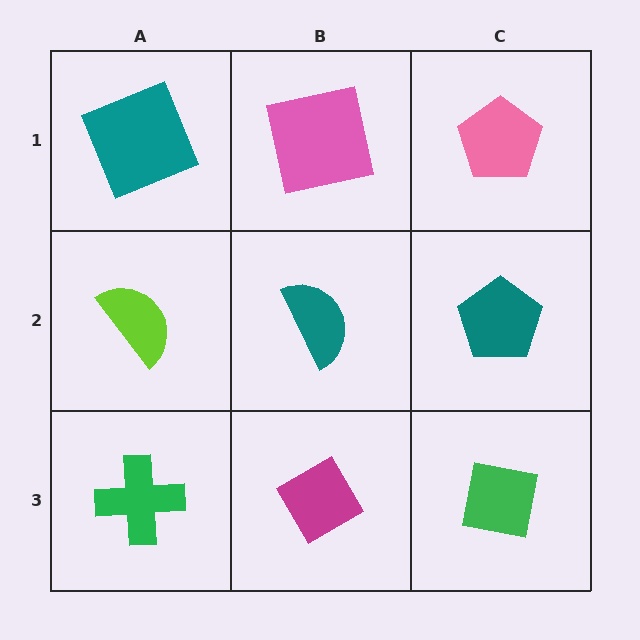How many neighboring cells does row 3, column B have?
3.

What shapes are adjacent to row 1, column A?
A lime semicircle (row 2, column A), a pink square (row 1, column B).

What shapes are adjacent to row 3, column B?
A teal semicircle (row 2, column B), a green cross (row 3, column A), a green square (row 3, column C).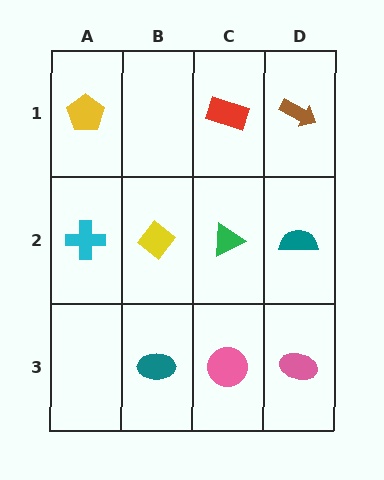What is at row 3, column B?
A teal ellipse.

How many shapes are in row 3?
3 shapes.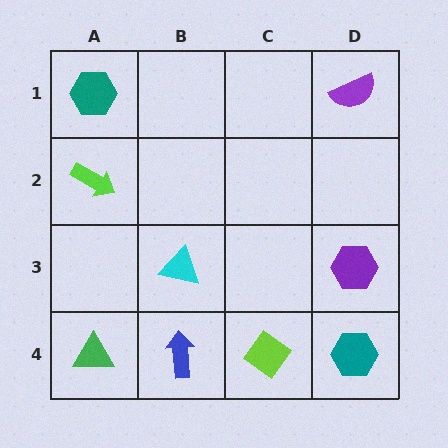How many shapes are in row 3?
2 shapes.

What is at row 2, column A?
A lime arrow.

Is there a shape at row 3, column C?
No, that cell is empty.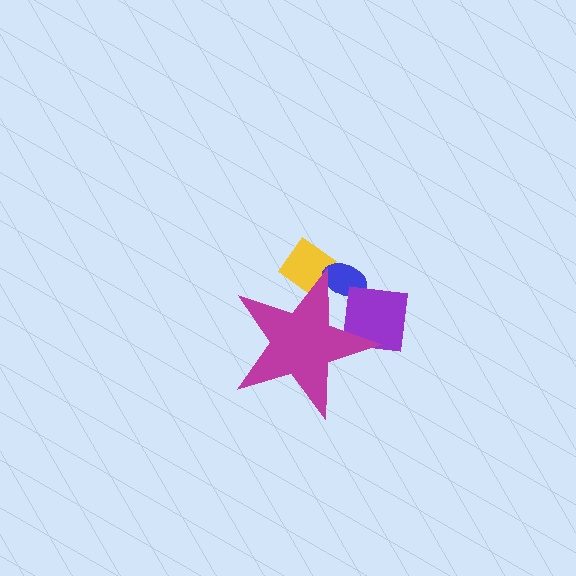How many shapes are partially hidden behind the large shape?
3 shapes are partially hidden.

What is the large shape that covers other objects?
A magenta star.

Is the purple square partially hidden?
Yes, the purple square is partially hidden behind the magenta star.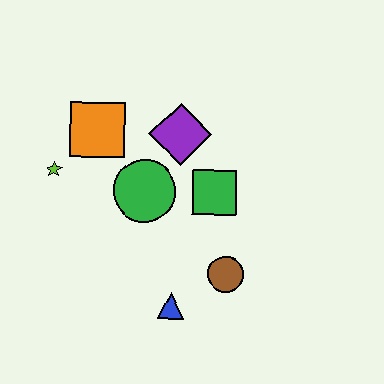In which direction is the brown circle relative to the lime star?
The brown circle is to the right of the lime star.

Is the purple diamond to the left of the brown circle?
Yes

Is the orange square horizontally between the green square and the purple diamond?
No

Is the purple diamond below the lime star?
No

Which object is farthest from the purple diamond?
The blue triangle is farthest from the purple diamond.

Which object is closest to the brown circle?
The blue triangle is closest to the brown circle.